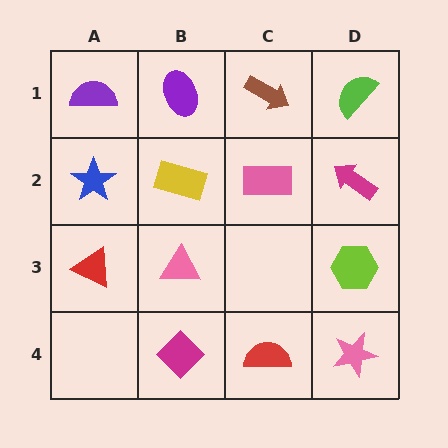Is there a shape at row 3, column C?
No, that cell is empty.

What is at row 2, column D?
A magenta arrow.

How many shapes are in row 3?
3 shapes.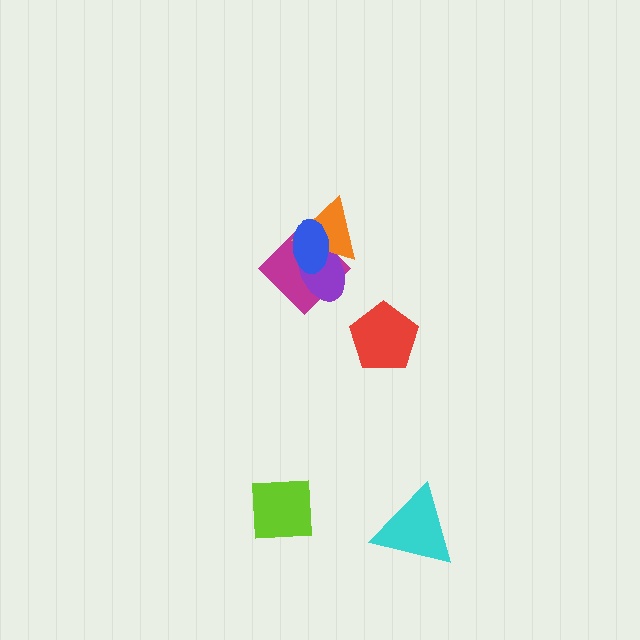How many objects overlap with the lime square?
0 objects overlap with the lime square.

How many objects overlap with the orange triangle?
3 objects overlap with the orange triangle.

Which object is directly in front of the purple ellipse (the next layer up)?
The orange triangle is directly in front of the purple ellipse.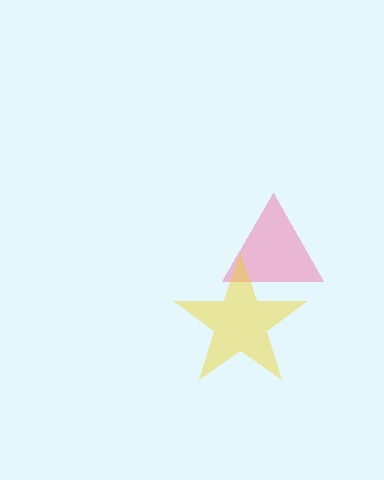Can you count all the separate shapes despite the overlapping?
Yes, there are 2 separate shapes.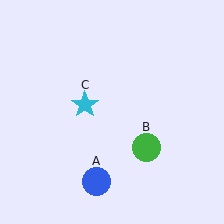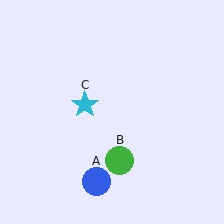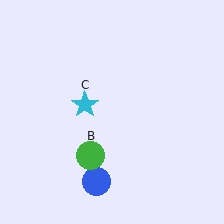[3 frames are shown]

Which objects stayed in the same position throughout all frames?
Blue circle (object A) and cyan star (object C) remained stationary.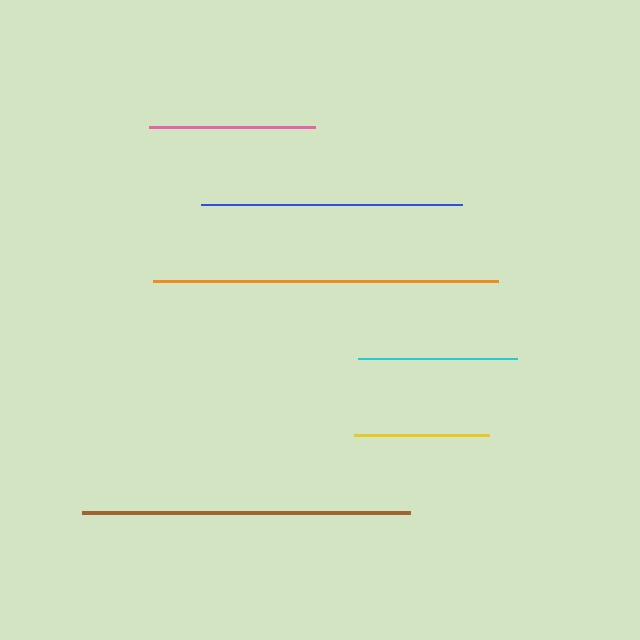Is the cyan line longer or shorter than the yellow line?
The cyan line is longer than the yellow line.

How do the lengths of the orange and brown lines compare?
The orange and brown lines are approximately the same length.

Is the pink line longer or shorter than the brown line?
The brown line is longer than the pink line.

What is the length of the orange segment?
The orange segment is approximately 345 pixels long.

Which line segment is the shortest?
The yellow line is the shortest at approximately 135 pixels.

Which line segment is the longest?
The orange line is the longest at approximately 345 pixels.